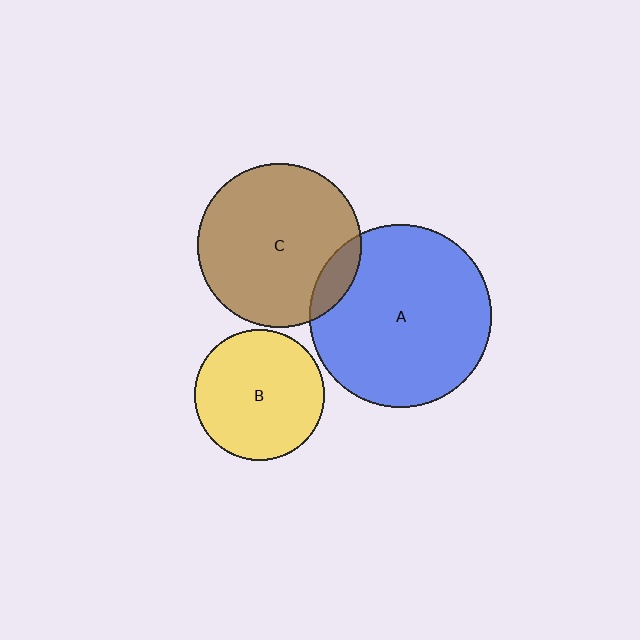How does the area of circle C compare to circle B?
Approximately 1.6 times.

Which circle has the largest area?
Circle A (blue).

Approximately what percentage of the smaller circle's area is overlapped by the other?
Approximately 10%.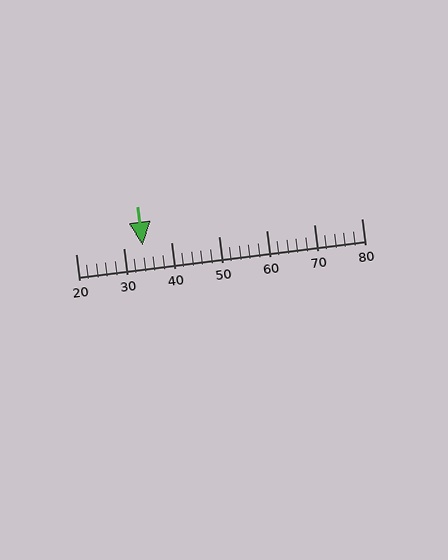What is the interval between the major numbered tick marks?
The major tick marks are spaced 10 units apart.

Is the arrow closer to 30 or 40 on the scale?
The arrow is closer to 30.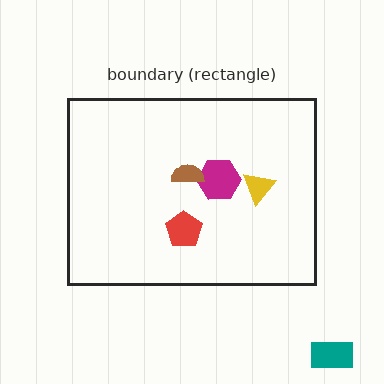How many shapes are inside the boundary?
4 inside, 1 outside.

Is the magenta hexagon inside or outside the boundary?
Inside.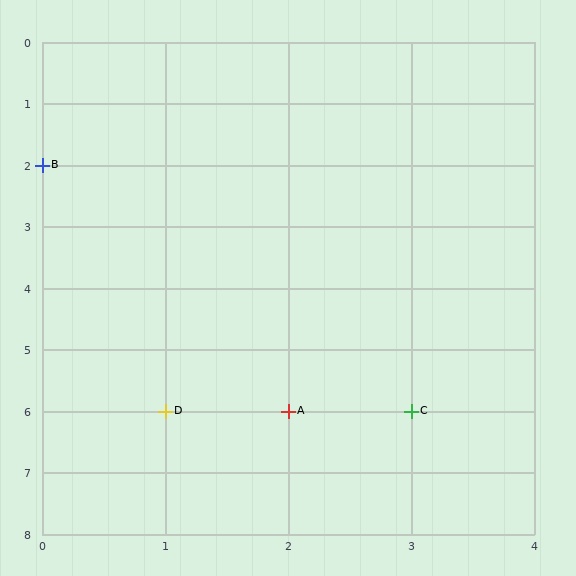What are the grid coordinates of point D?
Point D is at grid coordinates (1, 6).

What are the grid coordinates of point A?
Point A is at grid coordinates (2, 6).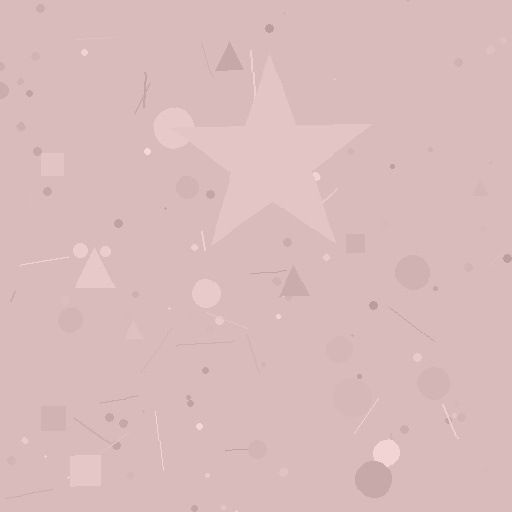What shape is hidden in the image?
A star is hidden in the image.